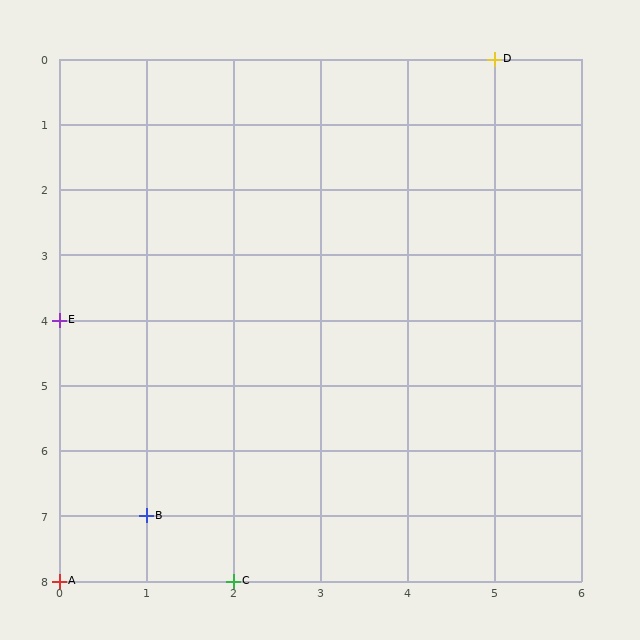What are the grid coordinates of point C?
Point C is at grid coordinates (2, 8).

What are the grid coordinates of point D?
Point D is at grid coordinates (5, 0).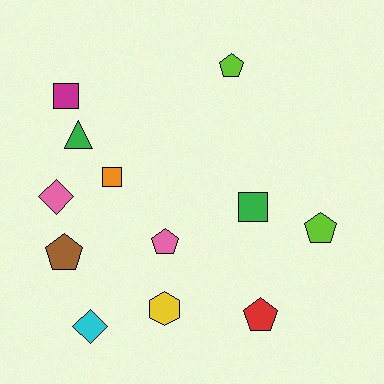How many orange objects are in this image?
There is 1 orange object.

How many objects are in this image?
There are 12 objects.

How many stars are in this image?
There are no stars.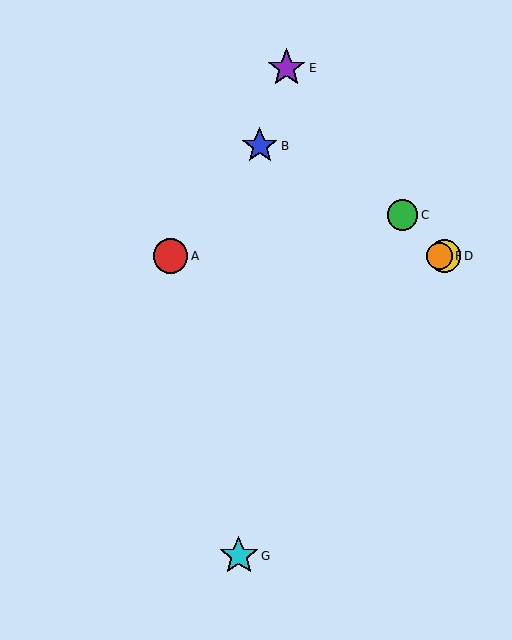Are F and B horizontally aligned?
No, F is at y≈256 and B is at y≈146.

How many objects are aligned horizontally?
3 objects (A, D, F) are aligned horizontally.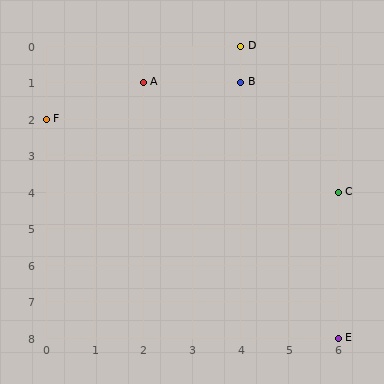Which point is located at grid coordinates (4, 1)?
Point B is at (4, 1).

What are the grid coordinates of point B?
Point B is at grid coordinates (4, 1).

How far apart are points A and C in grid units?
Points A and C are 4 columns and 3 rows apart (about 5.0 grid units diagonally).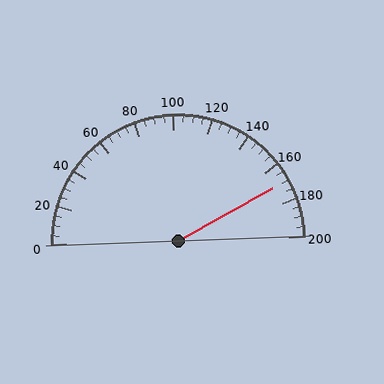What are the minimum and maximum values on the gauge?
The gauge ranges from 0 to 200.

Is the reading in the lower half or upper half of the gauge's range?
The reading is in the upper half of the range (0 to 200).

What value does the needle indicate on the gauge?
The needle indicates approximately 170.